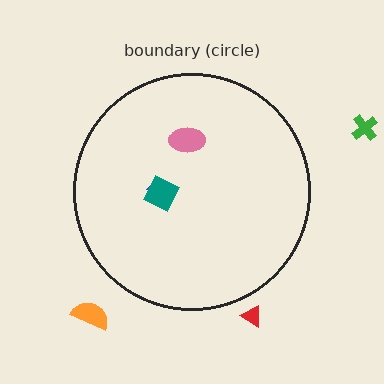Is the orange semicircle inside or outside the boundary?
Outside.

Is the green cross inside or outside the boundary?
Outside.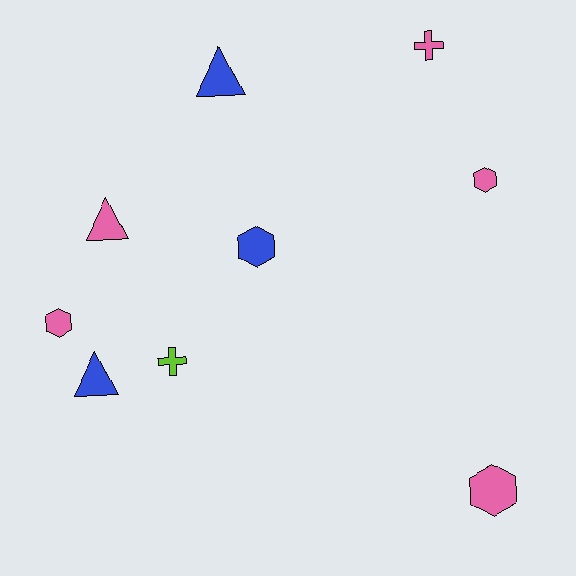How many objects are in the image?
There are 9 objects.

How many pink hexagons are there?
There are 3 pink hexagons.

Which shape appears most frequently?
Hexagon, with 4 objects.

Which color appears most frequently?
Pink, with 5 objects.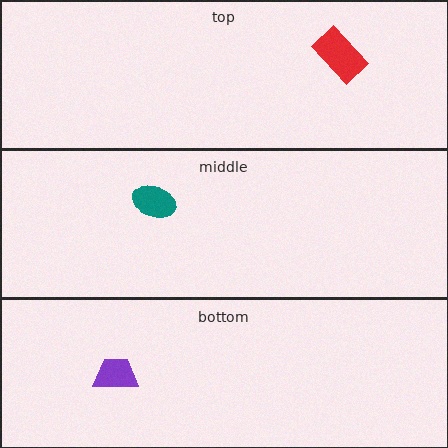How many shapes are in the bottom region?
1.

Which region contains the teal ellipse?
The middle region.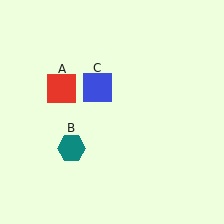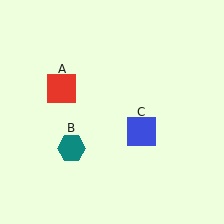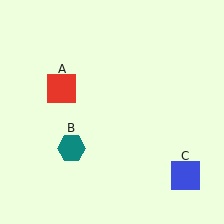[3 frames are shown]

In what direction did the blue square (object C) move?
The blue square (object C) moved down and to the right.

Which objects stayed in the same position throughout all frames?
Red square (object A) and teal hexagon (object B) remained stationary.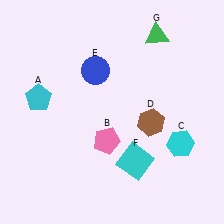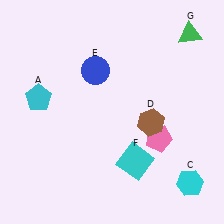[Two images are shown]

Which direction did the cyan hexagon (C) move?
The cyan hexagon (C) moved down.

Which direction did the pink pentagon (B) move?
The pink pentagon (B) moved right.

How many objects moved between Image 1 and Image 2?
3 objects moved between the two images.